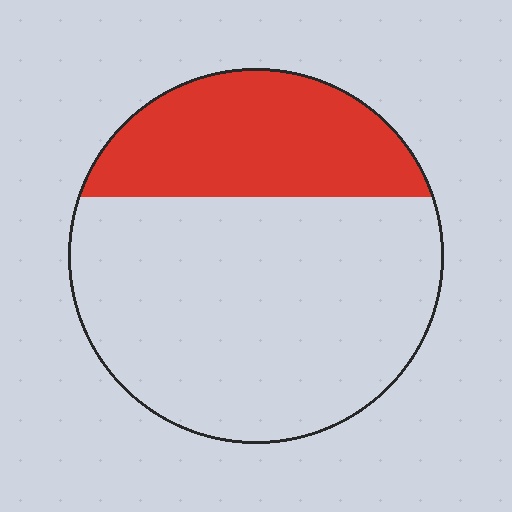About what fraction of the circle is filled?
About one third (1/3).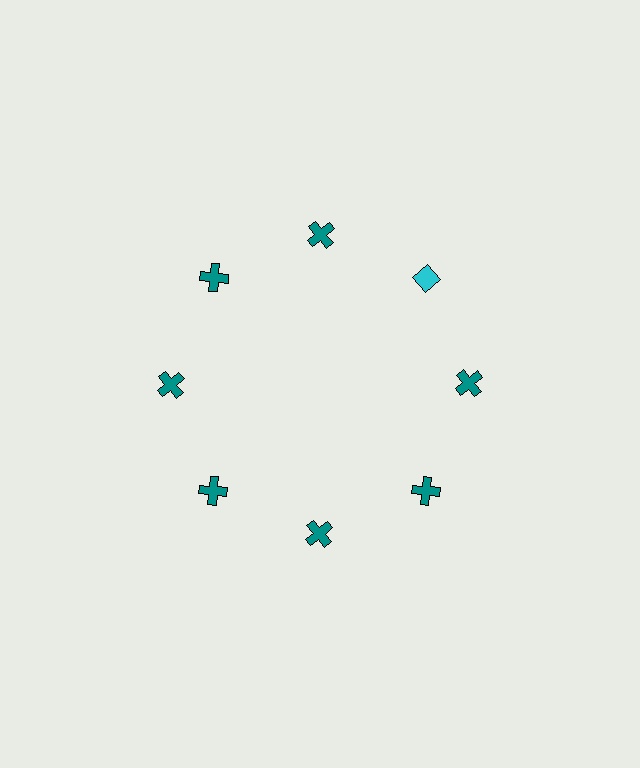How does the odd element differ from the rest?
It differs in both color (cyan instead of teal) and shape (diamond instead of cross).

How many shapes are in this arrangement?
There are 8 shapes arranged in a ring pattern.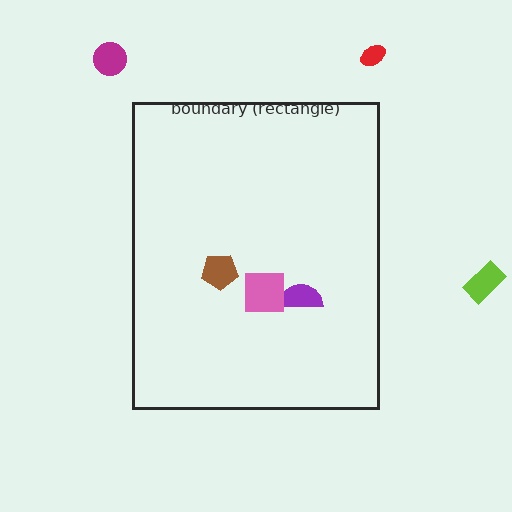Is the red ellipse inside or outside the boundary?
Outside.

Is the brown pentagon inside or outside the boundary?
Inside.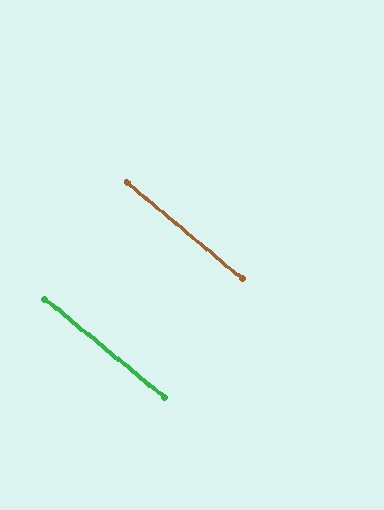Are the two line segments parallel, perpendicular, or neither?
Parallel — their directions differ by only 0.4°.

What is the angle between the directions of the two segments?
Approximately 0 degrees.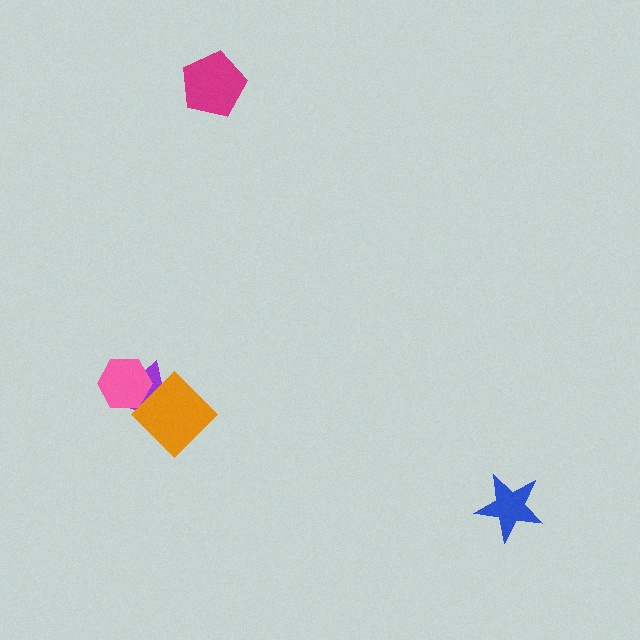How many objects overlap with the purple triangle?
2 objects overlap with the purple triangle.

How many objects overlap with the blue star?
0 objects overlap with the blue star.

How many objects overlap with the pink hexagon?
2 objects overlap with the pink hexagon.